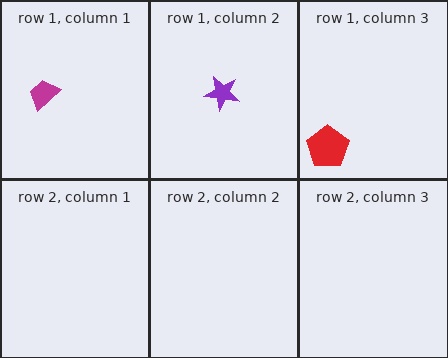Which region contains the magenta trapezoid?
The row 1, column 1 region.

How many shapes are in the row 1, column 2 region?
1.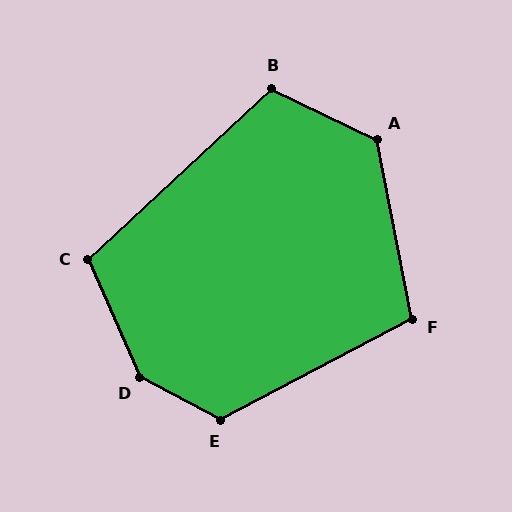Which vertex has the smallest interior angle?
F, at approximately 107 degrees.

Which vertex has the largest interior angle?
D, at approximately 142 degrees.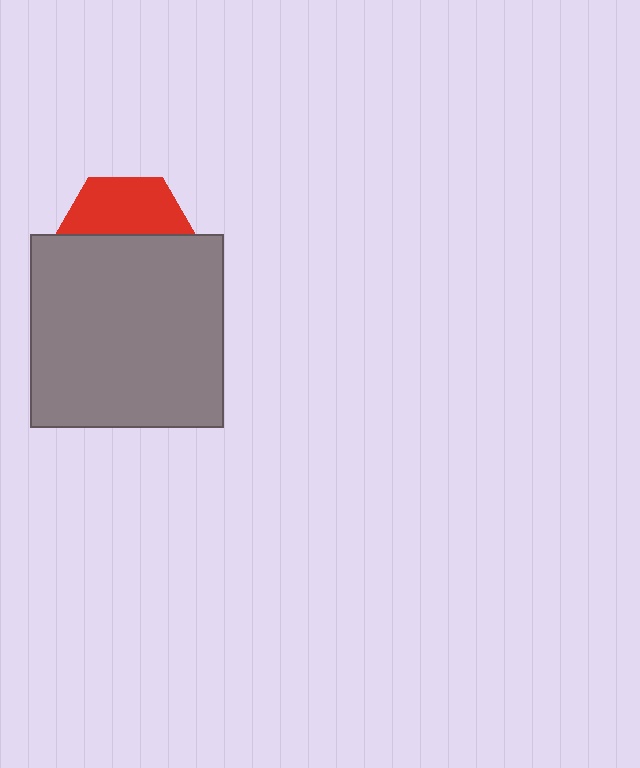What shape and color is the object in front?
The object in front is a gray square.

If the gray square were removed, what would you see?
You would see the complete red hexagon.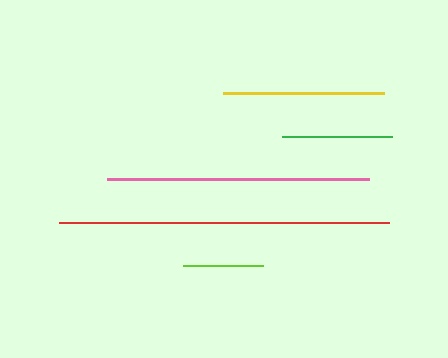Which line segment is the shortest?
The lime line is the shortest at approximately 80 pixels.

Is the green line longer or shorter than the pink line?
The pink line is longer than the green line.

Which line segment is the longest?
The red line is the longest at approximately 330 pixels.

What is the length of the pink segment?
The pink segment is approximately 262 pixels long.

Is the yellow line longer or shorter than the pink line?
The pink line is longer than the yellow line.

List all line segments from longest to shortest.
From longest to shortest: red, pink, yellow, green, lime.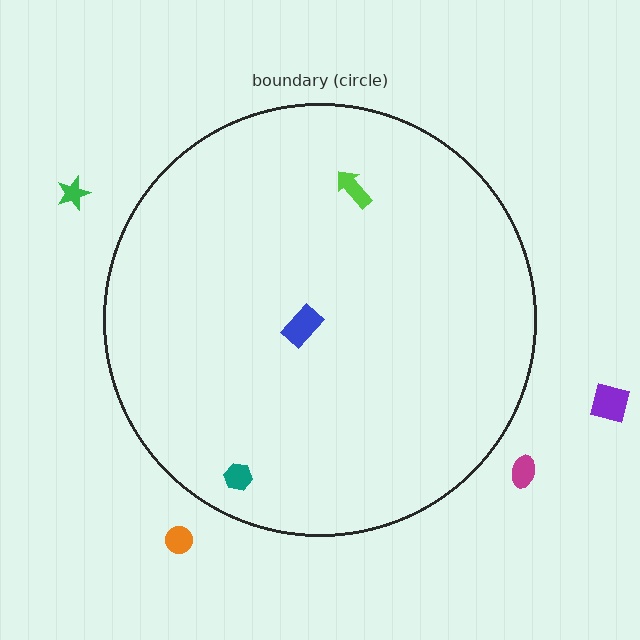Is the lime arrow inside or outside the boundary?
Inside.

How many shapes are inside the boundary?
3 inside, 4 outside.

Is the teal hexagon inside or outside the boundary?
Inside.